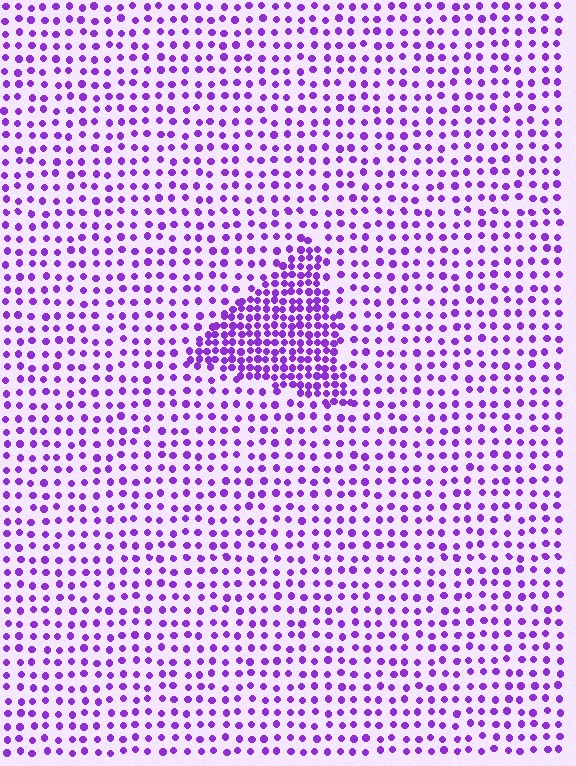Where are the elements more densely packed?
The elements are more densely packed inside the triangle boundary.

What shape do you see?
I see a triangle.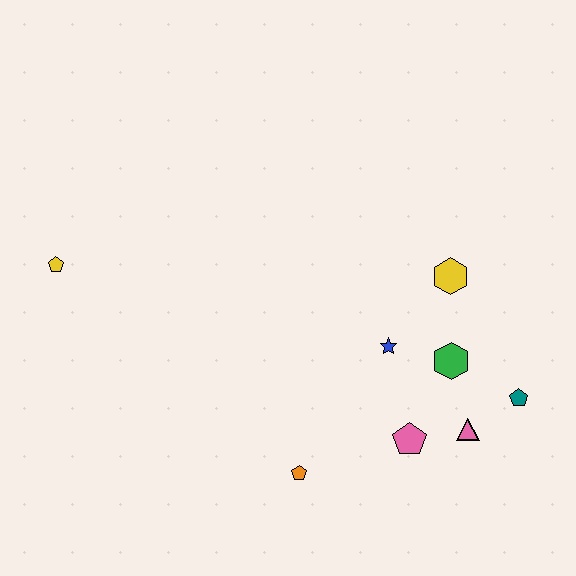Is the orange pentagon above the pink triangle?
No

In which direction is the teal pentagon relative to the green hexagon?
The teal pentagon is to the right of the green hexagon.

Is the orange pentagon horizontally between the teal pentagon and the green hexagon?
No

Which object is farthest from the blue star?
The yellow pentagon is farthest from the blue star.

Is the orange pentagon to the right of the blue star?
No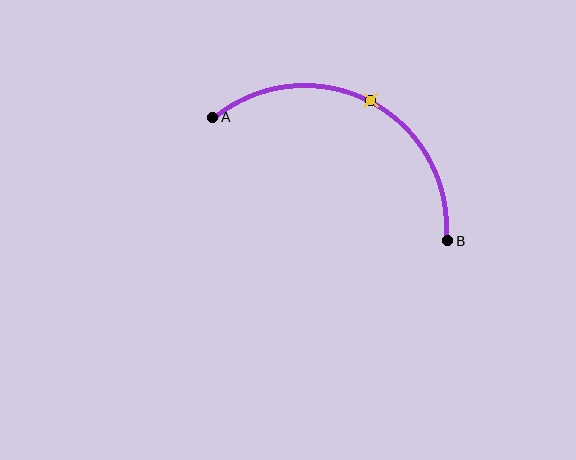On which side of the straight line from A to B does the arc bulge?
The arc bulges above the straight line connecting A and B.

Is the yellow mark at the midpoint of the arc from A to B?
Yes. The yellow mark lies on the arc at equal arc-length from both A and B — it is the arc midpoint.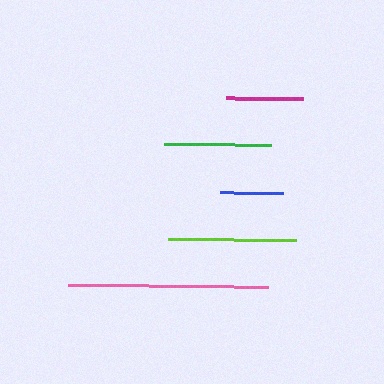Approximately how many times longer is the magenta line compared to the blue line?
The magenta line is approximately 1.2 times the length of the blue line.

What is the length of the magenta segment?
The magenta segment is approximately 78 pixels long.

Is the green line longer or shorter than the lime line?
The lime line is longer than the green line.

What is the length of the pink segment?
The pink segment is approximately 200 pixels long.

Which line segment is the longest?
The pink line is the longest at approximately 200 pixels.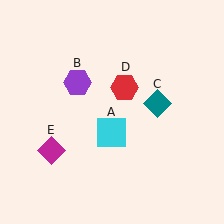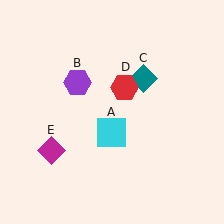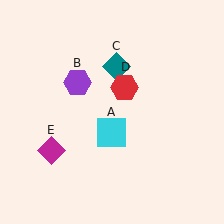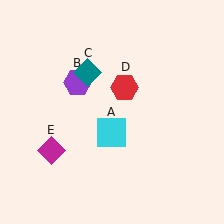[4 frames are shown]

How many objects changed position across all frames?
1 object changed position: teal diamond (object C).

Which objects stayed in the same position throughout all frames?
Cyan square (object A) and purple hexagon (object B) and red hexagon (object D) and magenta diamond (object E) remained stationary.